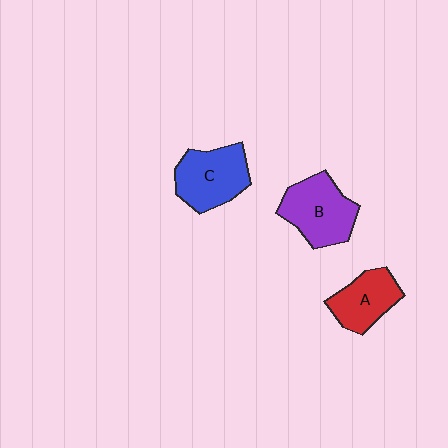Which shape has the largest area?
Shape B (purple).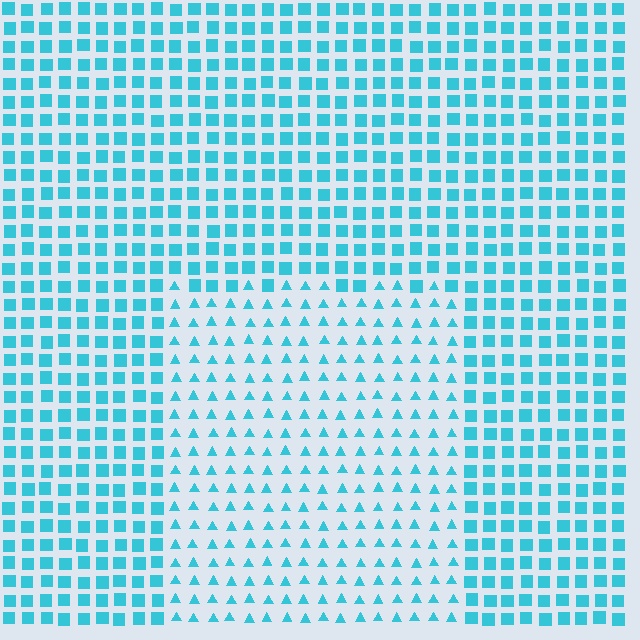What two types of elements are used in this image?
The image uses triangles inside the rectangle region and squares outside it.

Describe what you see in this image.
The image is filled with small cyan elements arranged in a uniform grid. A rectangle-shaped region contains triangles, while the surrounding area contains squares. The boundary is defined purely by the change in element shape.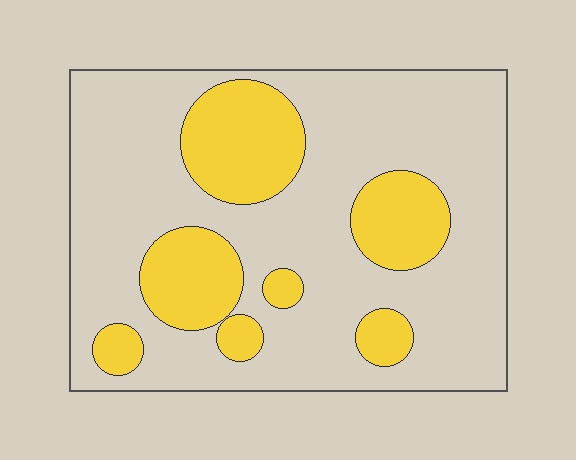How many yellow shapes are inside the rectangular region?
7.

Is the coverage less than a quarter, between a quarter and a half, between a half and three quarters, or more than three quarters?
Between a quarter and a half.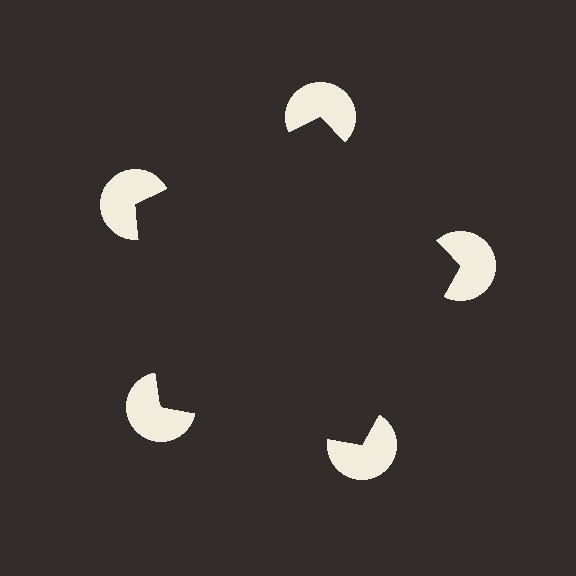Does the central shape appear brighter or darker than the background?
It typically appears slightly darker than the background, even though no actual brightness change is drawn.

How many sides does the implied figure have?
5 sides.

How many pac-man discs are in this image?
There are 5 — one at each vertex of the illusory pentagon.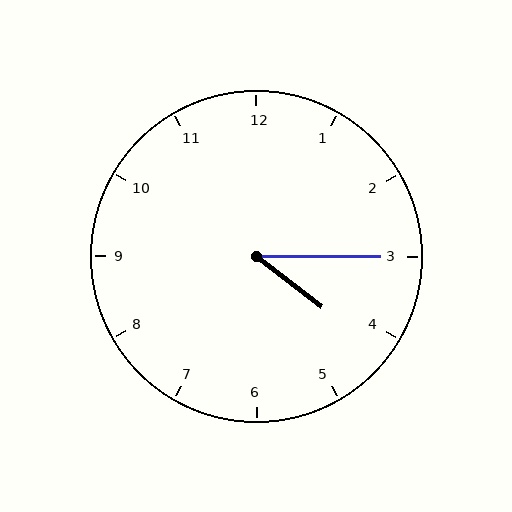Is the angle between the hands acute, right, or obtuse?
It is acute.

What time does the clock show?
4:15.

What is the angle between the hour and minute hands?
Approximately 38 degrees.